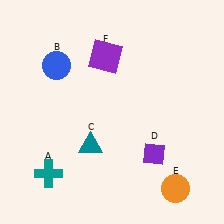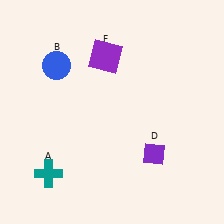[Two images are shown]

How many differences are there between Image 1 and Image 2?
There are 2 differences between the two images.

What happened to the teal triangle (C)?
The teal triangle (C) was removed in Image 2. It was in the bottom-left area of Image 1.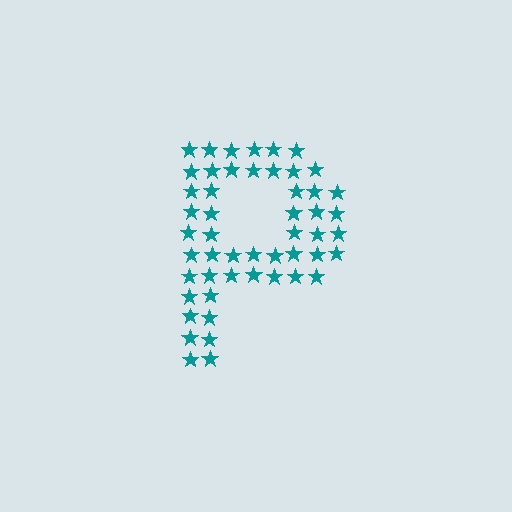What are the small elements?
The small elements are stars.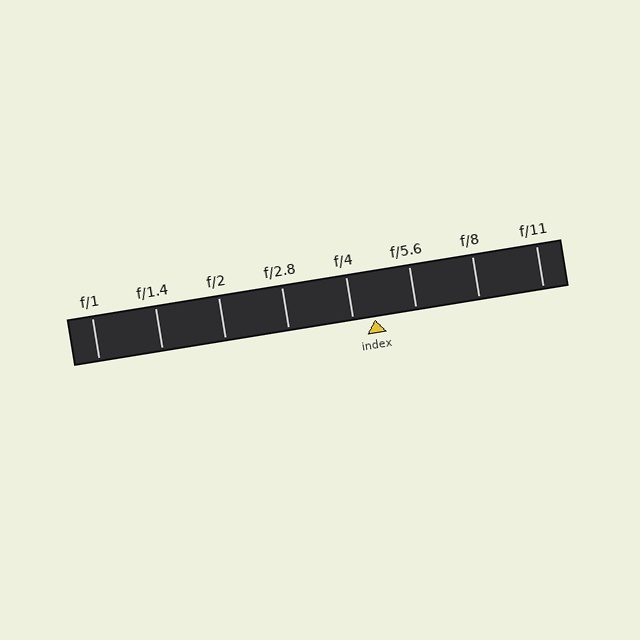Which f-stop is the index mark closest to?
The index mark is closest to f/4.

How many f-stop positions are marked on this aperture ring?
There are 8 f-stop positions marked.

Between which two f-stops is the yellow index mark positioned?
The index mark is between f/4 and f/5.6.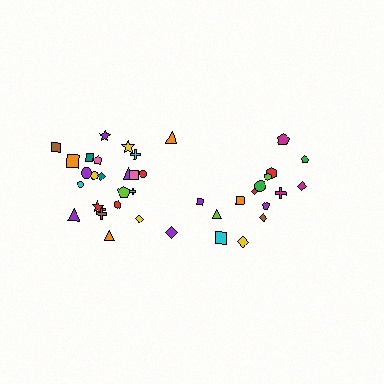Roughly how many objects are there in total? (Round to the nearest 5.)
Roughly 40 objects in total.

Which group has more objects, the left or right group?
The left group.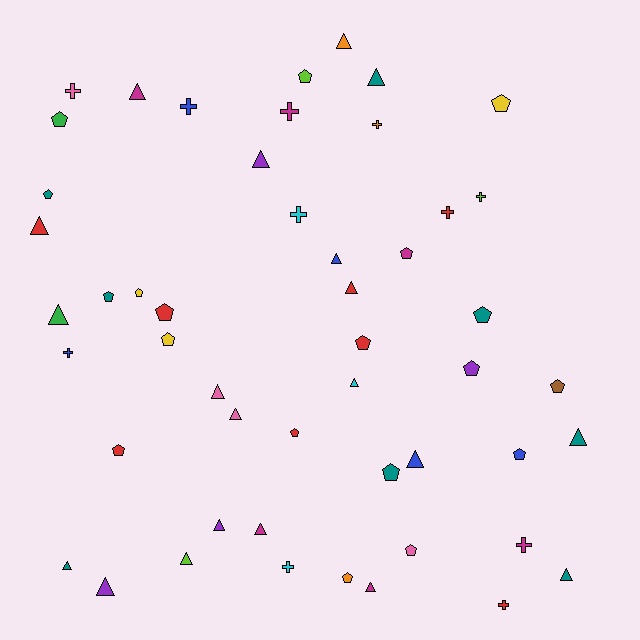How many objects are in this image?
There are 50 objects.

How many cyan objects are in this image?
There are 3 cyan objects.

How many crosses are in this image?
There are 11 crosses.